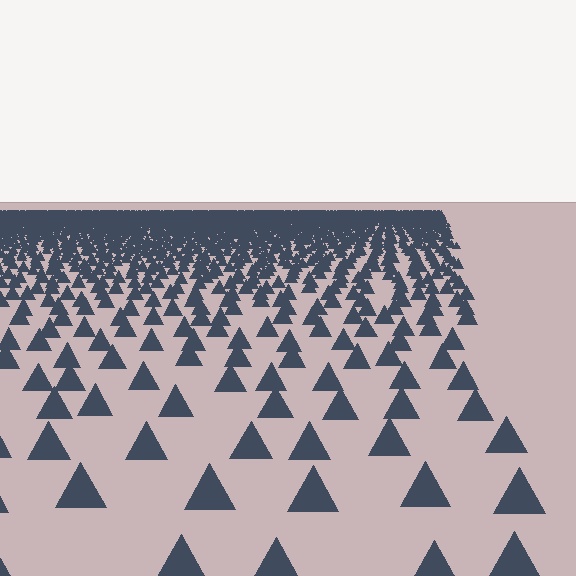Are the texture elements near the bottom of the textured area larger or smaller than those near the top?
Larger. Near the bottom, elements are closer to the viewer and appear at a bigger on-screen size.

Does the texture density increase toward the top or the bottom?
Density increases toward the top.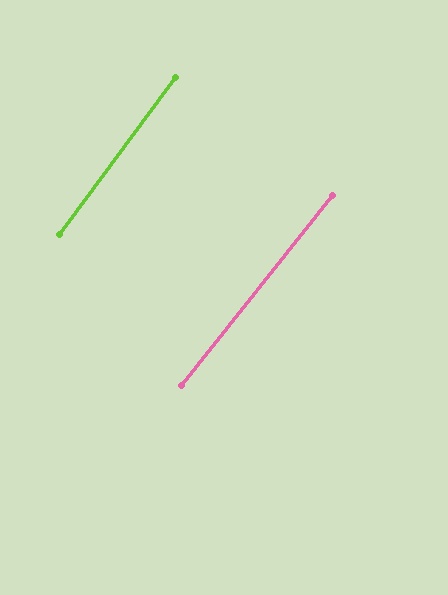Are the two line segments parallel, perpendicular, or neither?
Parallel — their directions differ by only 2.0°.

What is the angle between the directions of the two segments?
Approximately 2 degrees.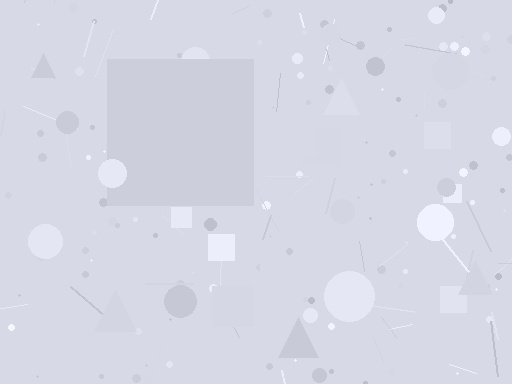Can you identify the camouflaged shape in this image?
The camouflaged shape is a square.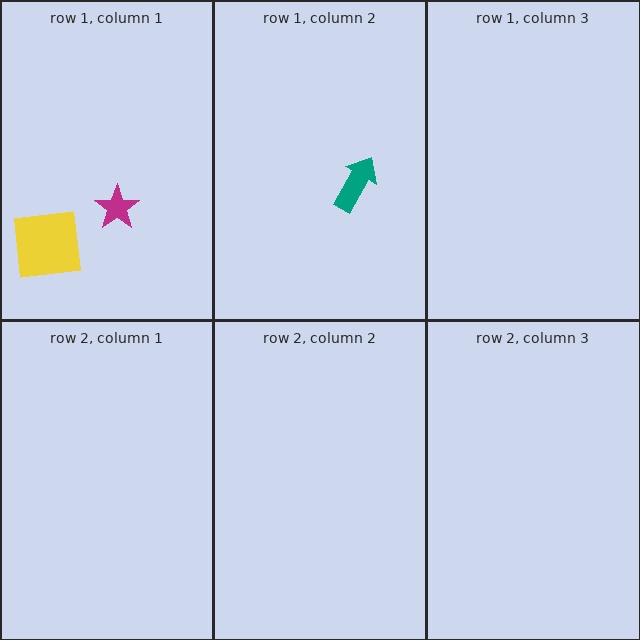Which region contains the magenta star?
The row 1, column 1 region.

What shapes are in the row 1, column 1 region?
The magenta star, the yellow square.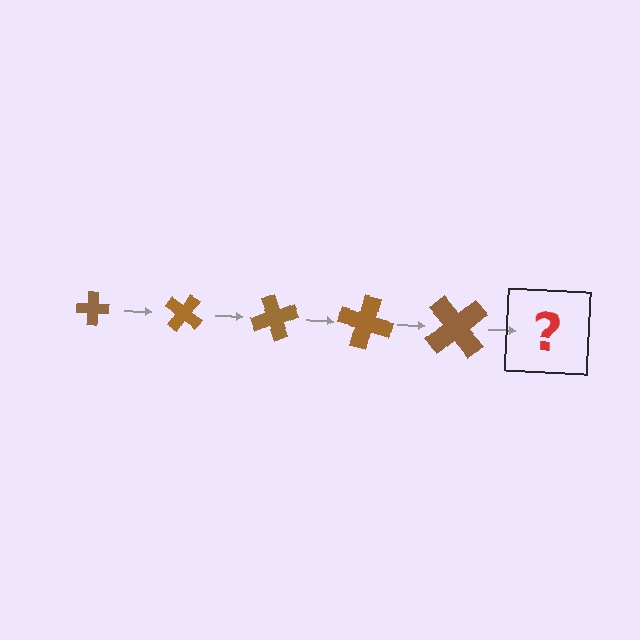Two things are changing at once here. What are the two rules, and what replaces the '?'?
The two rules are that the cross grows larger each step and it rotates 35 degrees each step. The '?' should be a cross, larger than the previous one and rotated 175 degrees from the start.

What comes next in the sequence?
The next element should be a cross, larger than the previous one and rotated 175 degrees from the start.